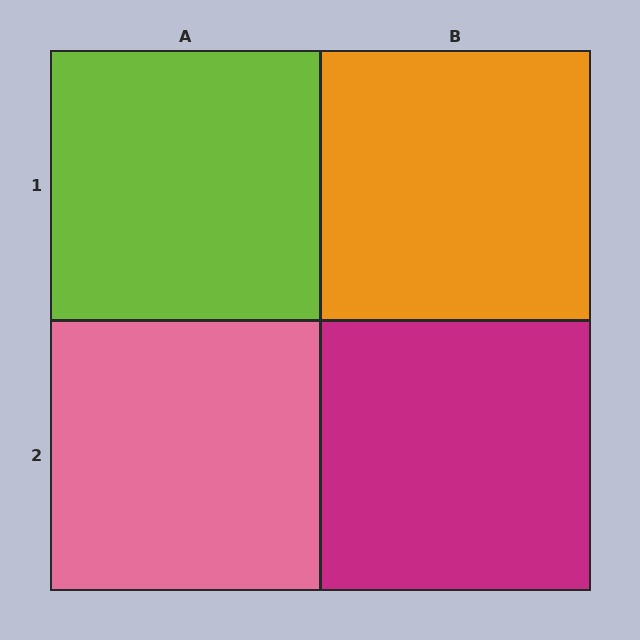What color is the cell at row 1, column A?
Lime.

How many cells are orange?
1 cell is orange.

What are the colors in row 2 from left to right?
Pink, magenta.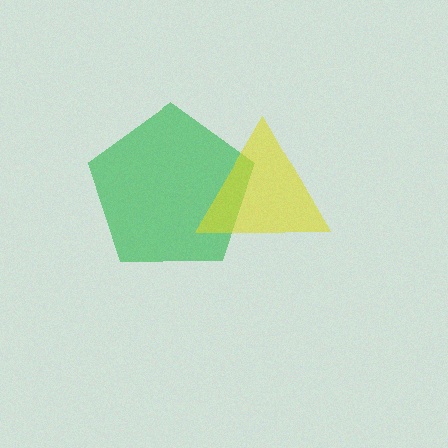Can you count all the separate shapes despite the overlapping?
Yes, there are 2 separate shapes.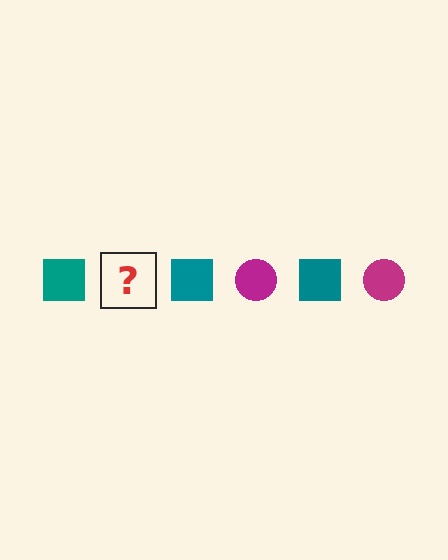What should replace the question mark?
The question mark should be replaced with a magenta circle.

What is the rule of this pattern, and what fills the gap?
The rule is that the pattern alternates between teal square and magenta circle. The gap should be filled with a magenta circle.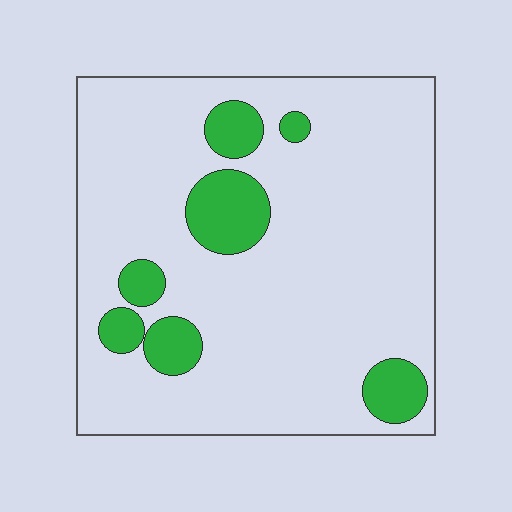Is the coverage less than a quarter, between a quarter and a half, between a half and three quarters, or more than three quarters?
Less than a quarter.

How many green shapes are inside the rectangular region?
7.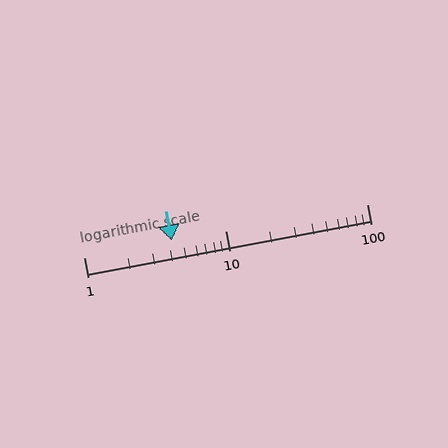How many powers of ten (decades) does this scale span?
The scale spans 2 decades, from 1 to 100.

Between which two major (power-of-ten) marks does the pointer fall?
The pointer is between 1 and 10.